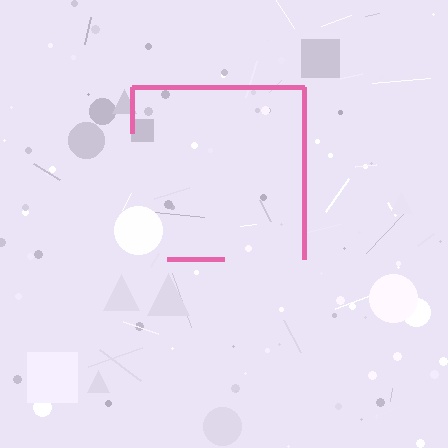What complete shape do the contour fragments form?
The contour fragments form a square.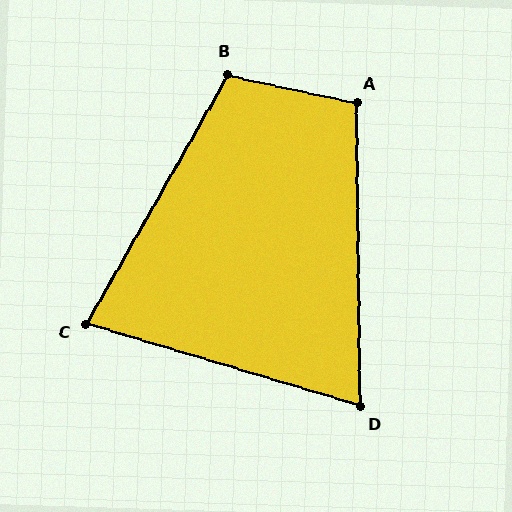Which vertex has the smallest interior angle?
D, at approximately 73 degrees.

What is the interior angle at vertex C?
Approximately 77 degrees (acute).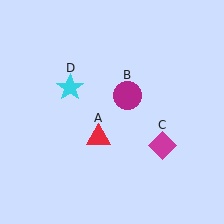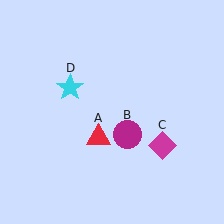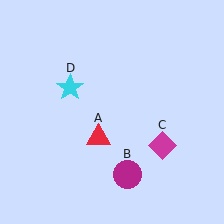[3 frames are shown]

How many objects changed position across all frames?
1 object changed position: magenta circle (object B).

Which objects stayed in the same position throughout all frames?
Red triangle (object A) and magenta diamond (object C) and cyan star (object D) remained stationary.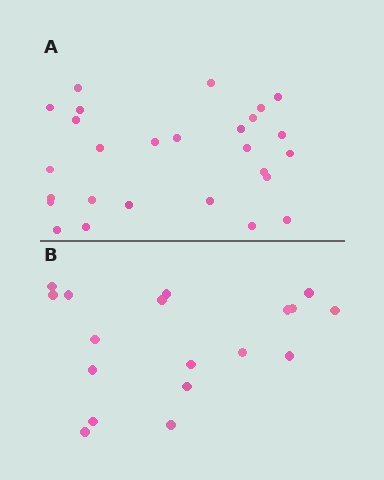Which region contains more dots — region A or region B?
Region A (the top region) has more dots.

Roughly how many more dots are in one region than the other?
Region A has roughly 8 or so more dots than region B.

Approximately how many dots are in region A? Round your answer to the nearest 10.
About 30 dots. (The exact count is 27, which rounds to 30.)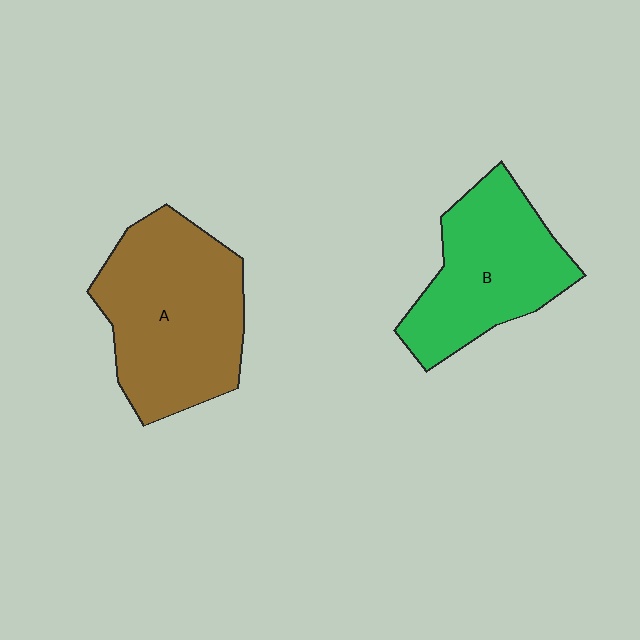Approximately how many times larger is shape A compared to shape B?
Approximately 1.3 times.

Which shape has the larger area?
Shape A (brown).